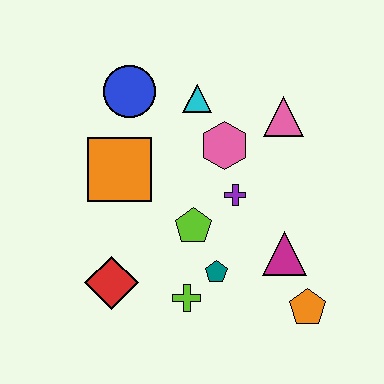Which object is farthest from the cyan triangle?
The orange pentagon is farthest from the cyan triangle.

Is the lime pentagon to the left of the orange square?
No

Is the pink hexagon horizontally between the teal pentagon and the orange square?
No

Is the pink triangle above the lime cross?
Yes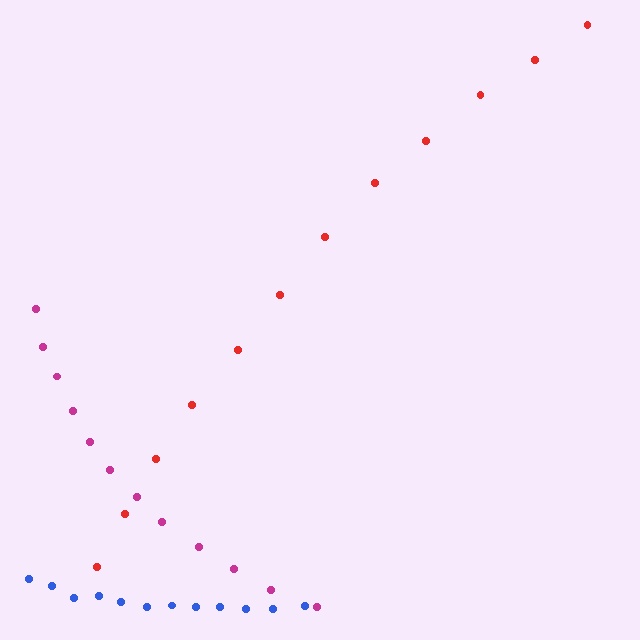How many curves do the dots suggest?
There are 3 distinct paths.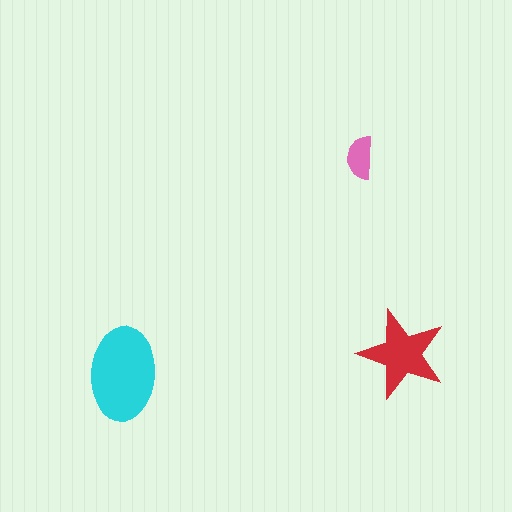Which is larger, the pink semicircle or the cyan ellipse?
The cyan ellipse.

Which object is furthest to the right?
The red star is rightmost.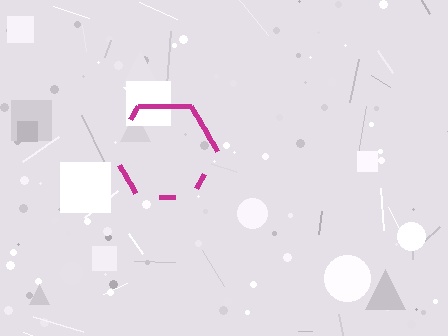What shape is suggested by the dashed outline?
The dashed outline suggests a hexagon.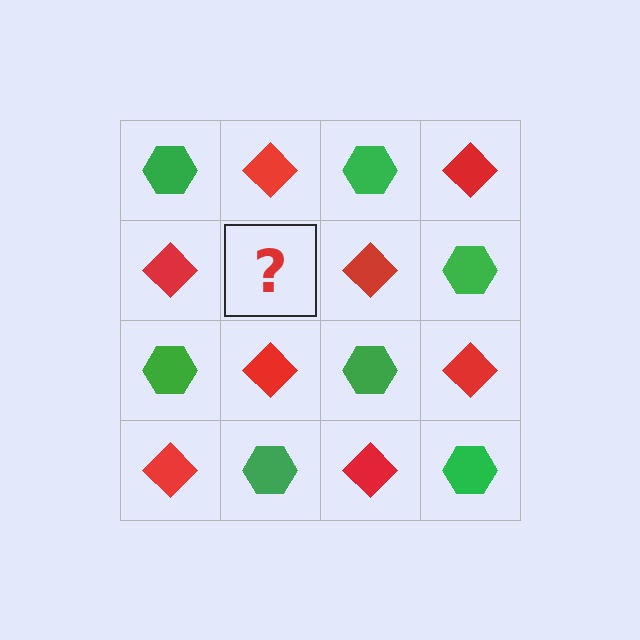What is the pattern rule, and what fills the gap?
The rule is that it alternates green hexagon and red diamond in a checkerboard pattern. The gap should be filled with a green hexagon.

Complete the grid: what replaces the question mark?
The question mark should be replaced with a green hexagon.